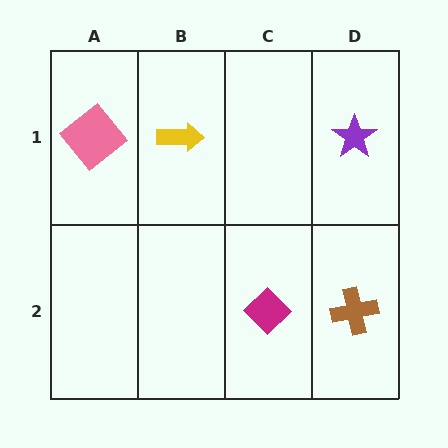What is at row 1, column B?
A yellow arrow.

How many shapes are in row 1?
3 shapes.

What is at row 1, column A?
A pink diamond.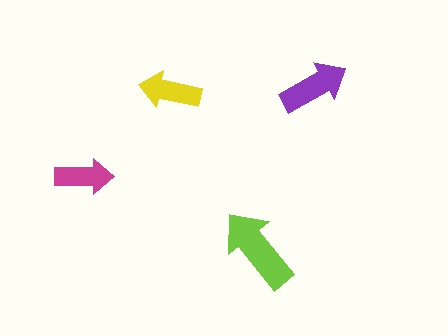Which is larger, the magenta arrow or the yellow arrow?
The yellow one.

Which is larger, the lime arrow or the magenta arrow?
The lime one.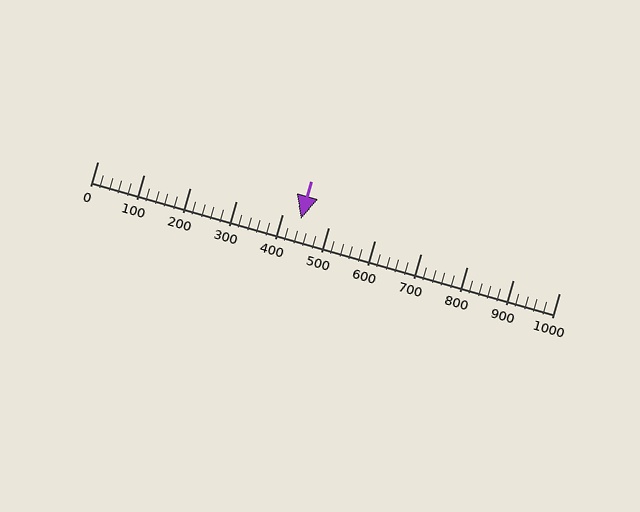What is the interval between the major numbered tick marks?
The major tick marks are spaced 100 units apart.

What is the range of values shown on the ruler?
The ruler shows values from 0 to 1000.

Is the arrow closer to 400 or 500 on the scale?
The arrow is closer to 400.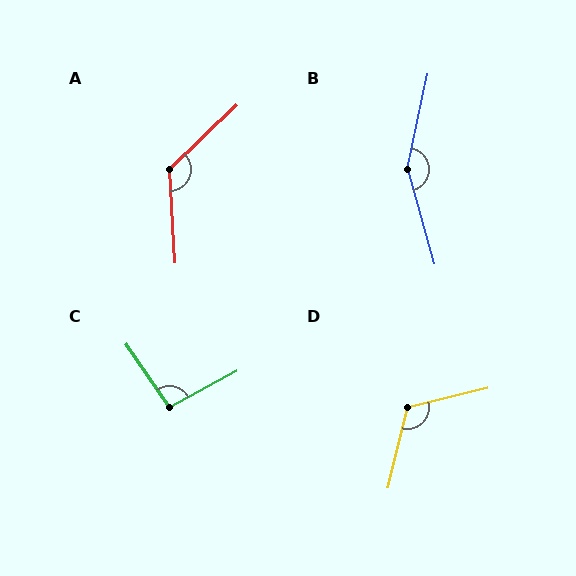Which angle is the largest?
B, at approximately 152 degrees.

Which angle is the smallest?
C, at approximately 96 degrees.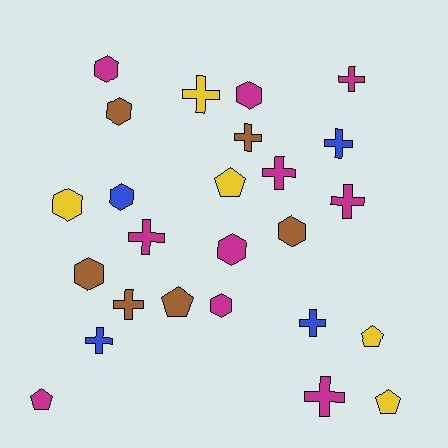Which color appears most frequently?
Magenta, with 10 objects.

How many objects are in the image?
There are 25 objects.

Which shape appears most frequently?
Cross, with 11 objects.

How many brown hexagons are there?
There are 3 brown hexagons.